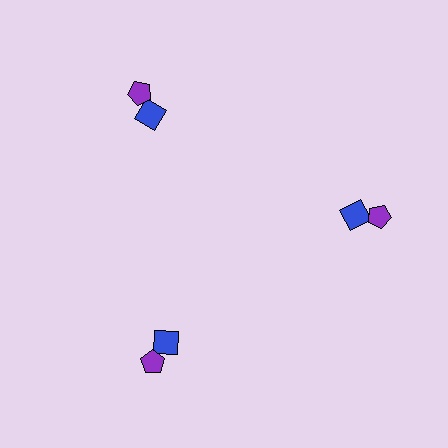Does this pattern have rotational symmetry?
Yes, this pattern has 3-fold rotational symmetry. It looks the same after rotating 120 degrees around the center.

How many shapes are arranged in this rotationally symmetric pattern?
There are 6 shapes, arranged in 3 groups of 2.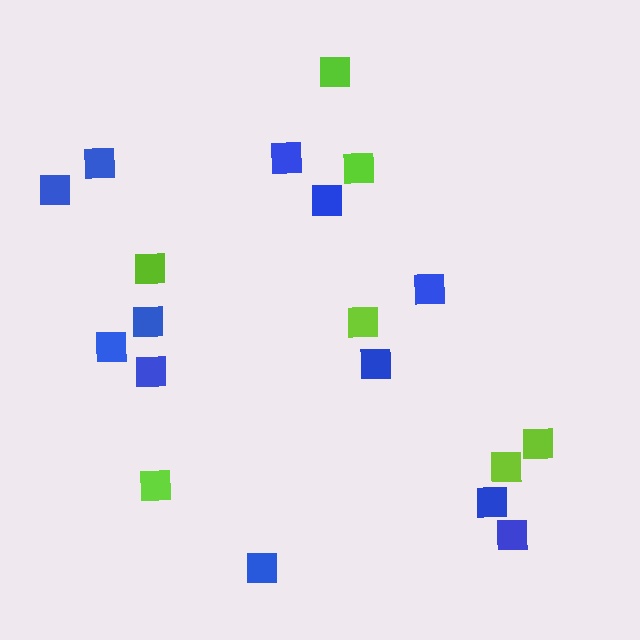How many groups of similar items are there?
There are 2 groups: one group of blue squares (12) and one group of lime squares (7).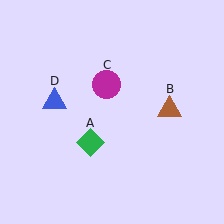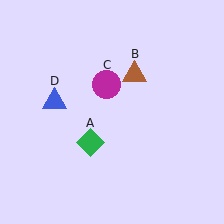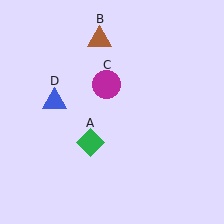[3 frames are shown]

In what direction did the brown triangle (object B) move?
The brown triangle (object B) moved up and to the left.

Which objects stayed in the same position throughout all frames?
Green diamond (object A) and magenta circle (object C) and blue triangle (object D) remained stationary.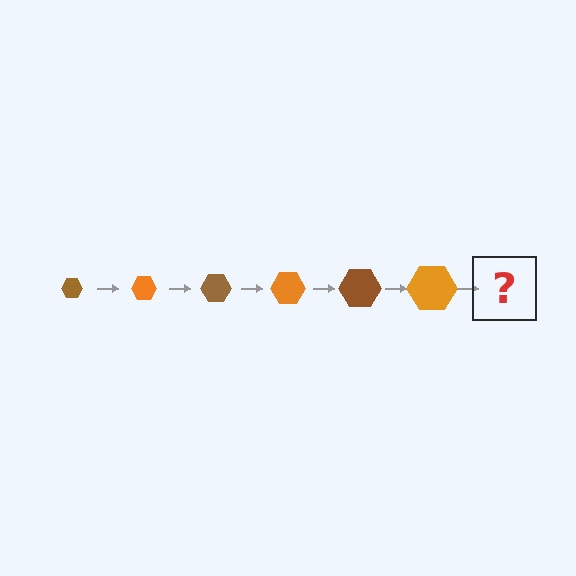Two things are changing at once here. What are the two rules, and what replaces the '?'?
The two rules are that the hexagon grows larger each step and the color cycles through brown and orange. The '?' should be a brown hexagon, larger than the previous one.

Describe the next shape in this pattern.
It should be a brown hexagon, larger than the previous one.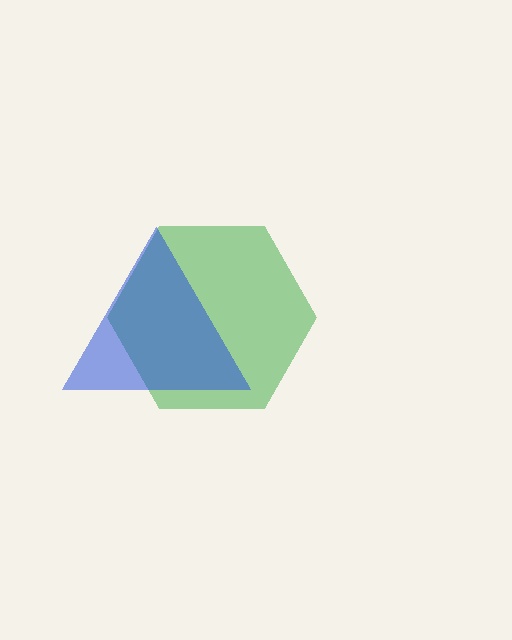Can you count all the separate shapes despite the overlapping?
Yes, there are 2 separate shapes.